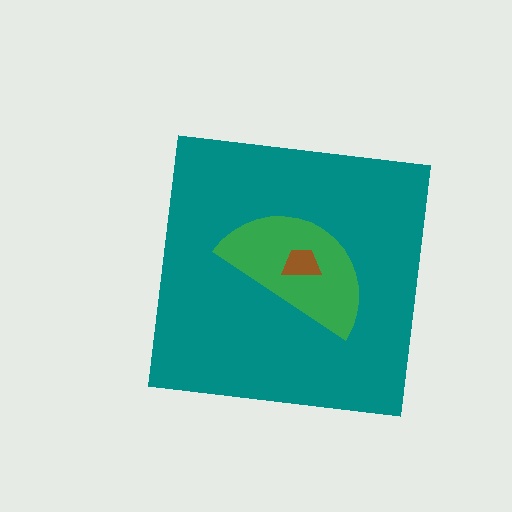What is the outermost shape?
The teal square.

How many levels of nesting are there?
3.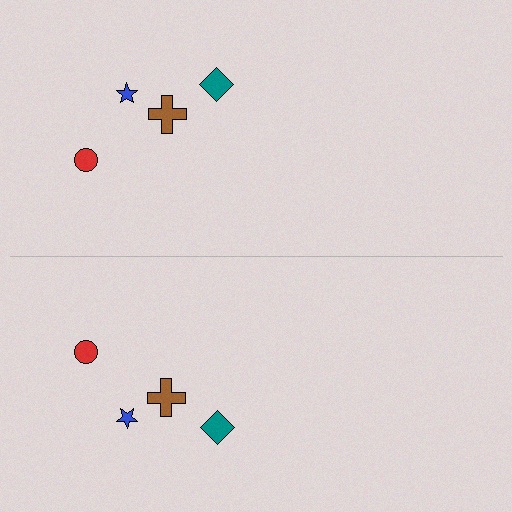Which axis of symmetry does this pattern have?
The pattern has a horizontal axis of symmetry running through the center of the image.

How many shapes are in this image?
There are 8 shapes in this image.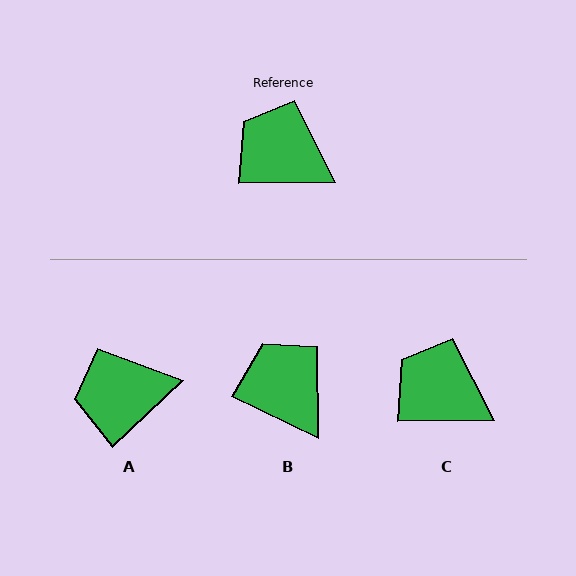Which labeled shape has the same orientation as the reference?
C.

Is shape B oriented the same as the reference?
No, it is off by about 26 degrees.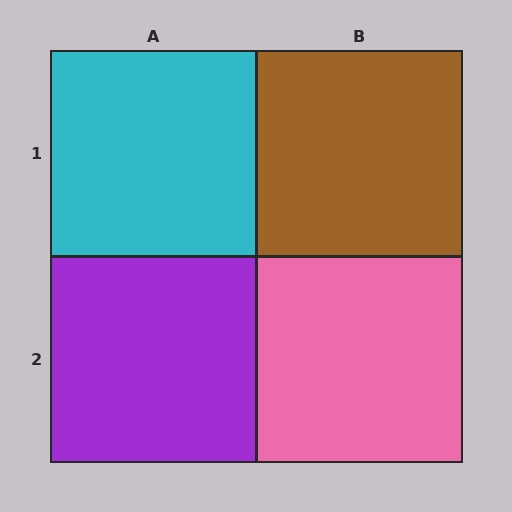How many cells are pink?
1 cell is pink.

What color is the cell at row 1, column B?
Brown.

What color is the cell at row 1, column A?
Cyan.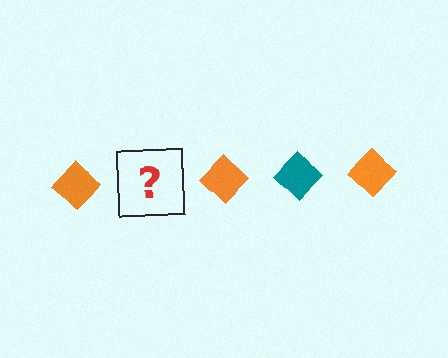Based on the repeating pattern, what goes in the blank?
The blank should be a teal diamond.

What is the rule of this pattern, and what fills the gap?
The rule is that the pattern cycles through orange, teal diamonds. The gap should be filled with a teal diamond.